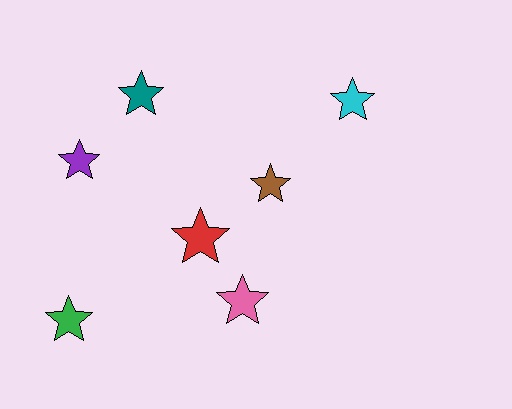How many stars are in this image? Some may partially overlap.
There are 7 stars.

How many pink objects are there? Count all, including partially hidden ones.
There is 1 pink object.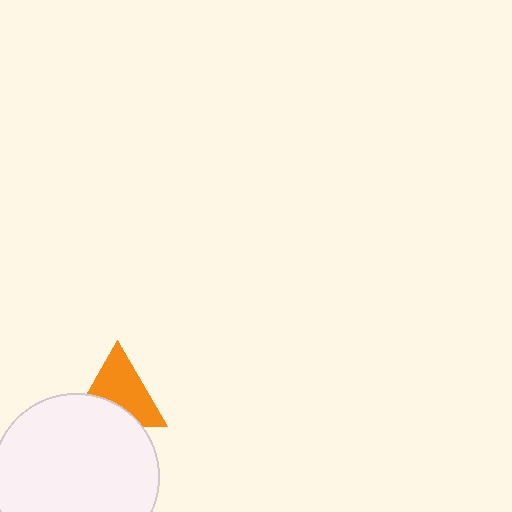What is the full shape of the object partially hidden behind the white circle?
The partially hidden object is an orange triangle.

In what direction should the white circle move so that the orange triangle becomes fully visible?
The white circle should move down. That is the shortest direction to clear the overlap and leave the orange triangle fully visible.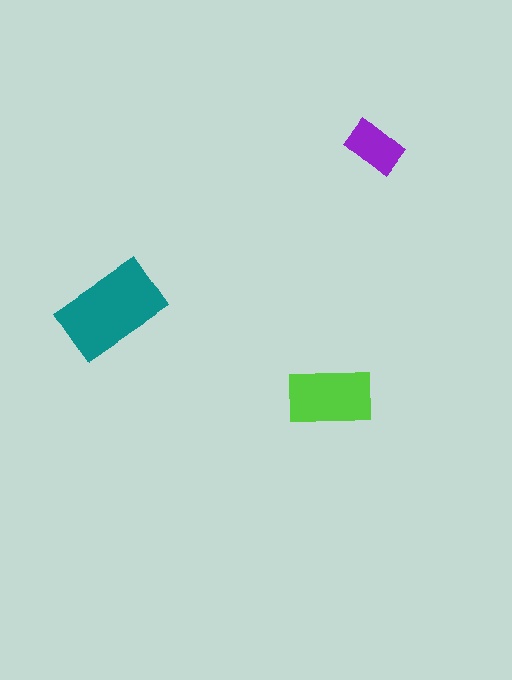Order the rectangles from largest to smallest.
the teal one, the lime one, the purple one.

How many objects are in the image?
There are 3 objects in the image.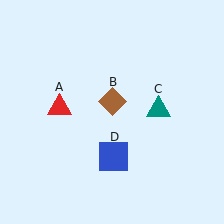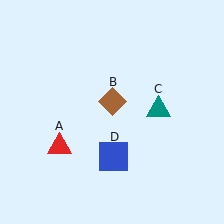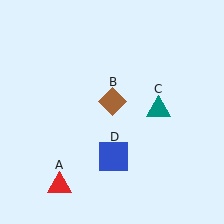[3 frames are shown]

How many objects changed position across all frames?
1 object changed position: red triangle (object A).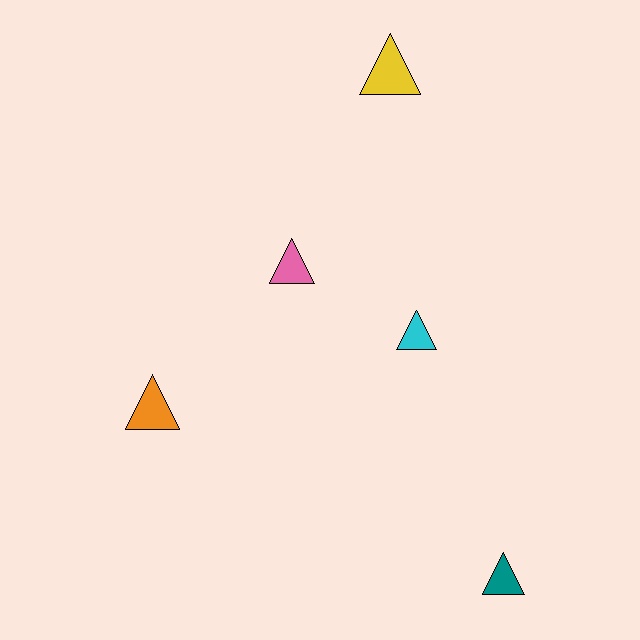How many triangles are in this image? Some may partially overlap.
There are 5 triangles.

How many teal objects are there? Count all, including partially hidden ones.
There is 1 teal object.